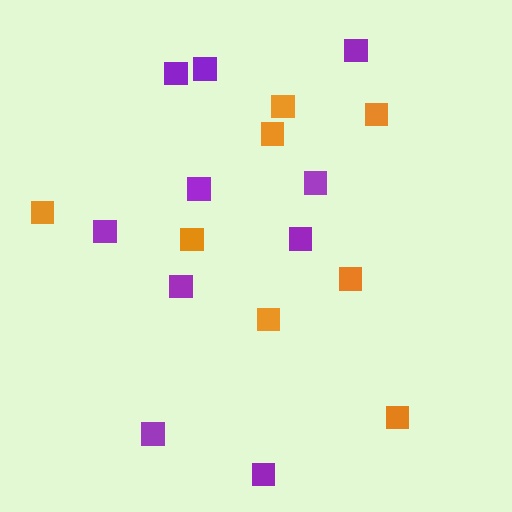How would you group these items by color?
There are 2 groups: one group of purple squares (10) and one group of orange squares (8).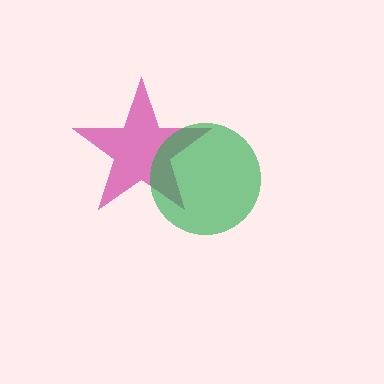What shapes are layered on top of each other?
The layered shapes are: a magenta star, a green circle.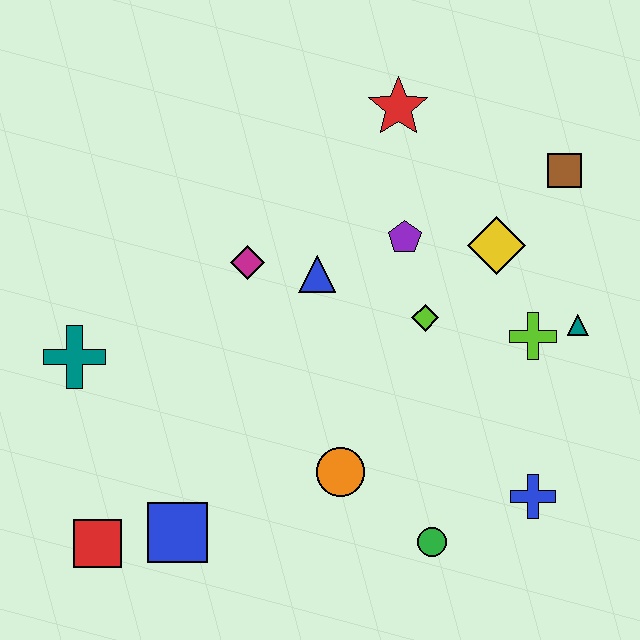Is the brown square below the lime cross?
No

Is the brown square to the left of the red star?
No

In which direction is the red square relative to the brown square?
The red square is to the left of the brown square.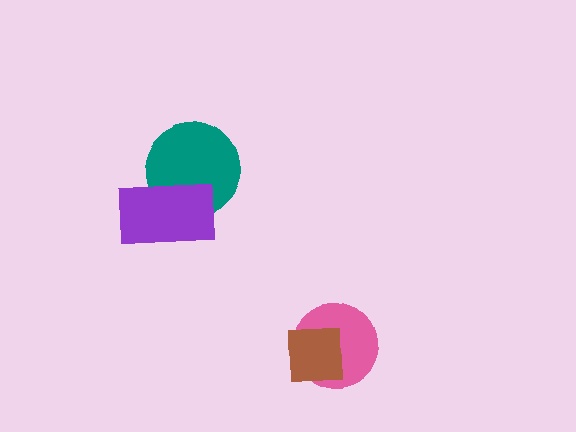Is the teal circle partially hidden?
Yes, it is partially covered by another shape.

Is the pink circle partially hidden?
Yes, it is partially covered by another shape.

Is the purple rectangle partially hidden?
No, no other shape covers it.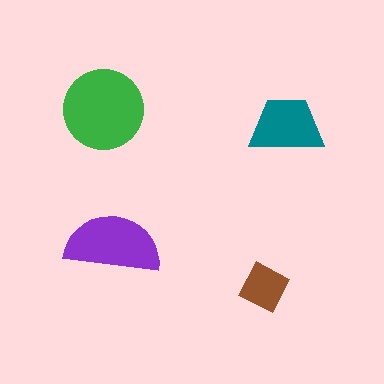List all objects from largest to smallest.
The green circle, the purple semicircle, the teal trapezoid, the brown square.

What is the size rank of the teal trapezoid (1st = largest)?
3rd.